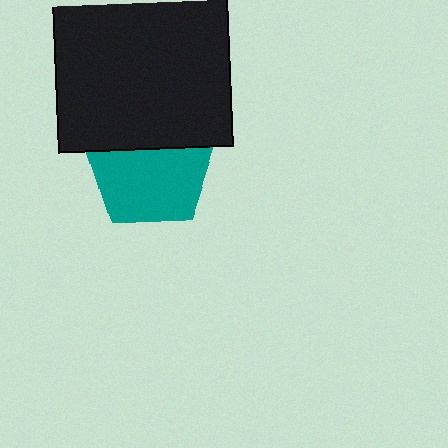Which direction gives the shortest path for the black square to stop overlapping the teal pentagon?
Moving up gives the shortest separation.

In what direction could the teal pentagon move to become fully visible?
The teal pentagon could move down. That would shift it out from behind the black square entirely.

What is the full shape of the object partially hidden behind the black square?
The partially hidden object is a teal pentagon.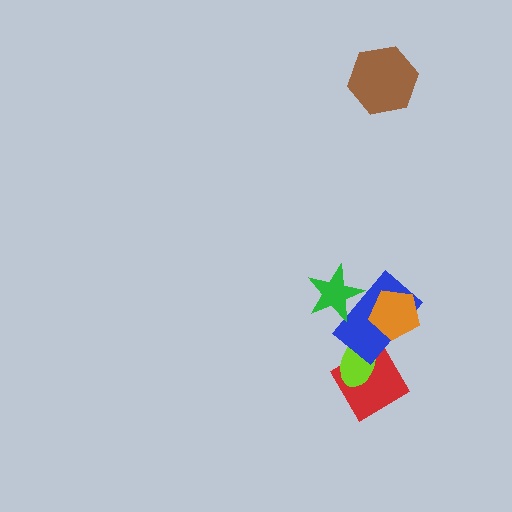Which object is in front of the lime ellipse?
The blue rectangle is in front of the lime ellipse.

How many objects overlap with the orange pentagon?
1 object overlaps with the orange pentagon.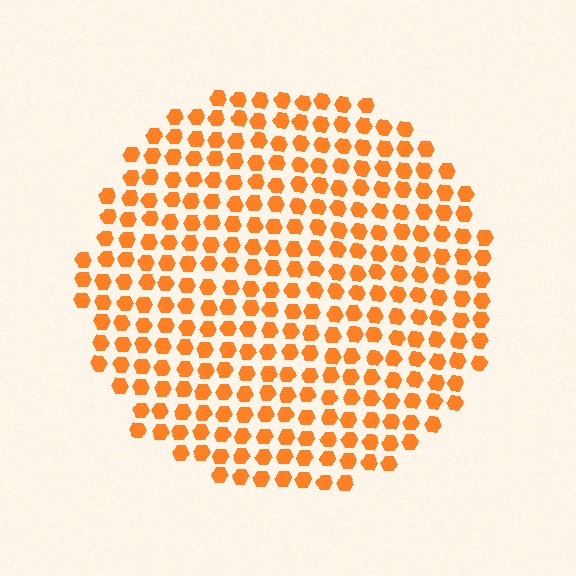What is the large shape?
The large shape is a circle.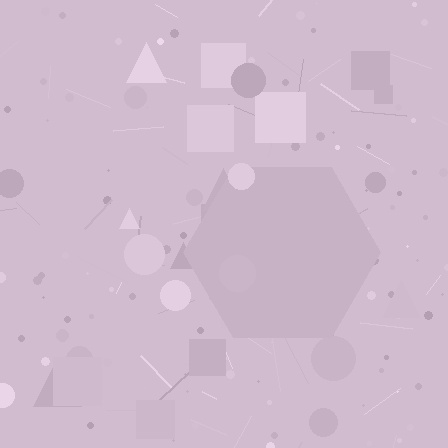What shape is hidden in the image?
A hexagon is hidden in the image.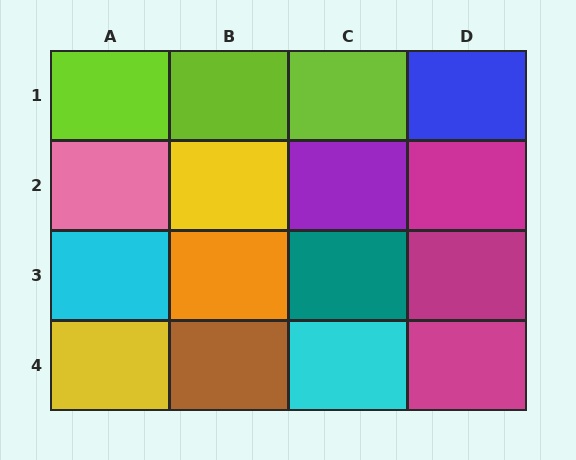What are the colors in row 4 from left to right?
Yellow, brown, cyan, magenta.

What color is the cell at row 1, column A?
Lime.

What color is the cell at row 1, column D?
Blue.